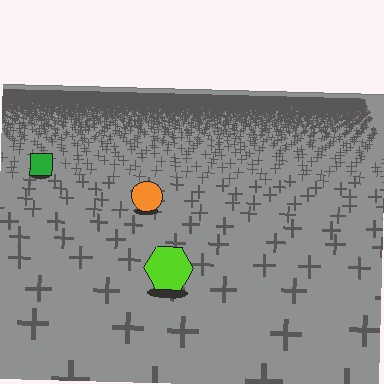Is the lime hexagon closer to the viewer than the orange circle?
Yes. The lime hexagon is closer — you can tell from the texture gradient: the ground texture is coarser near it.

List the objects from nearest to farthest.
From nearest to farthest: the lime hexagon, the orange circle, the green square.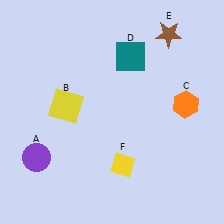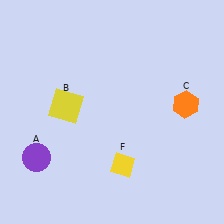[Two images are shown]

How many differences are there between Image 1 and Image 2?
There are 2 differences between the two images.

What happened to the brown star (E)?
The brown star (E) was removed in Image 2. It was in the top-right area of Image 1.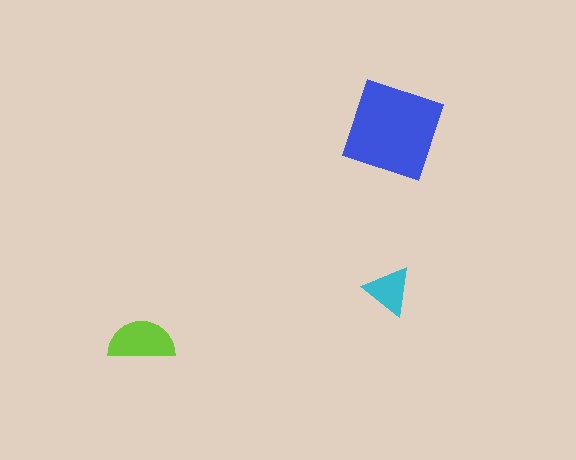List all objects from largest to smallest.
The blue diamond, the lime semicircle, the cyan triangle.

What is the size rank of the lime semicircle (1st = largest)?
2nd.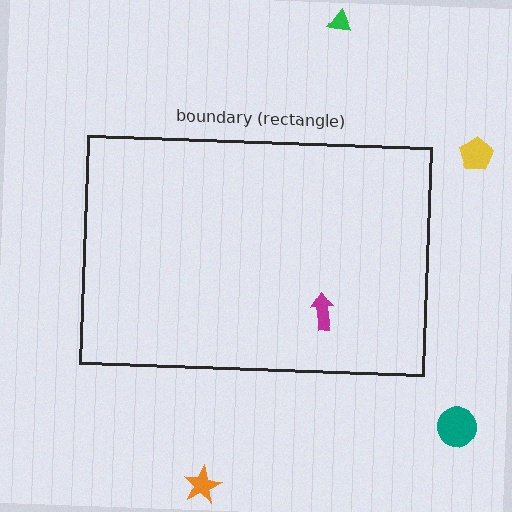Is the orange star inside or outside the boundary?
Outside.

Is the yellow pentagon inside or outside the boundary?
Outside.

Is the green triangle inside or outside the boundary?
Outside.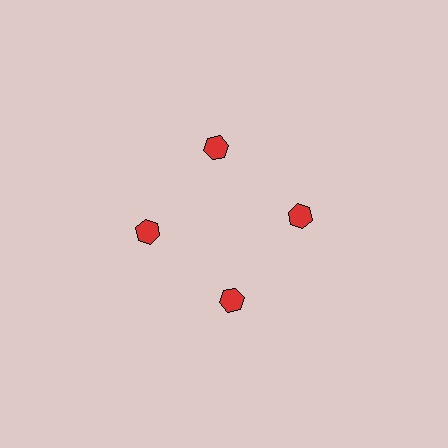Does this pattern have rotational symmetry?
Yes, this pattern has 4-fold rotational symmetry. It looks the same after rotating 90 degrees around the center.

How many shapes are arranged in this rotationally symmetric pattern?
There are 4 shapes, arranged in 4 groups of 1.